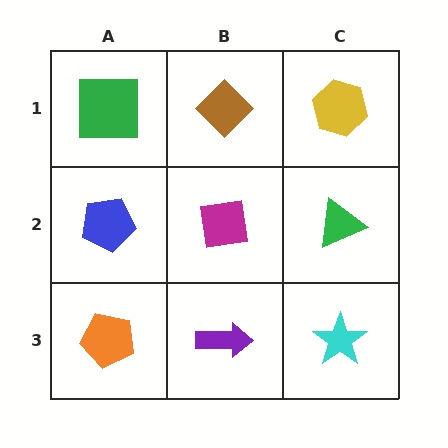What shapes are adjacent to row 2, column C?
A yellow hexagon (row 1, column C), a cyan star (row 3, column C), a magenta square (row 2, column B).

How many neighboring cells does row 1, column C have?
2.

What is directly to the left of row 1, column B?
A green square.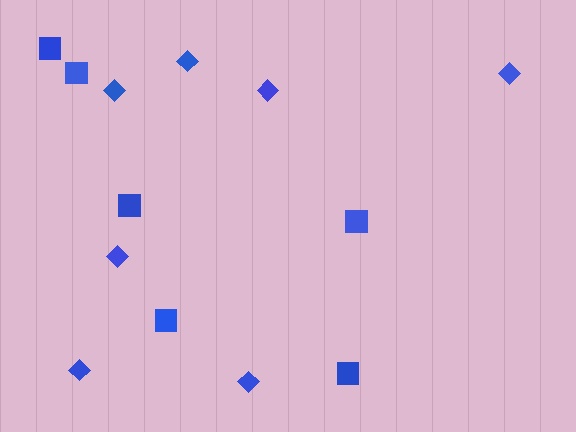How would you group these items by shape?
There are 2 groups: one group of squares (6) and one group of diamonds (7).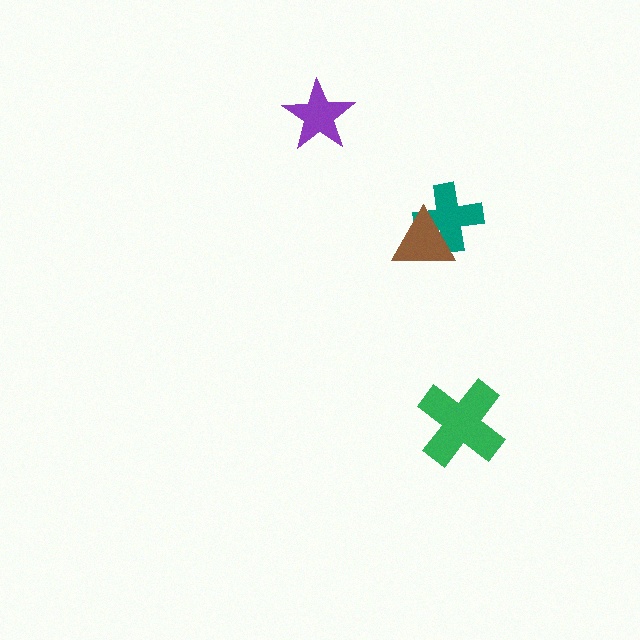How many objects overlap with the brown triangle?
1 object overlaps with the brown triangle.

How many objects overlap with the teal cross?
1 object overlaps with the teal cross.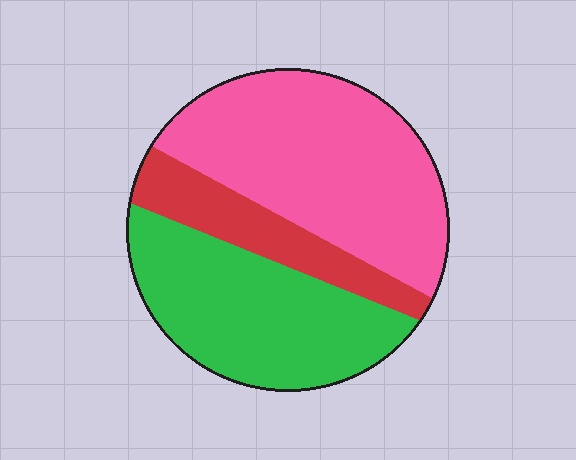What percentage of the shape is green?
Green covers 37% of the shape.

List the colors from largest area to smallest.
From largest to smallest: pink, green, red.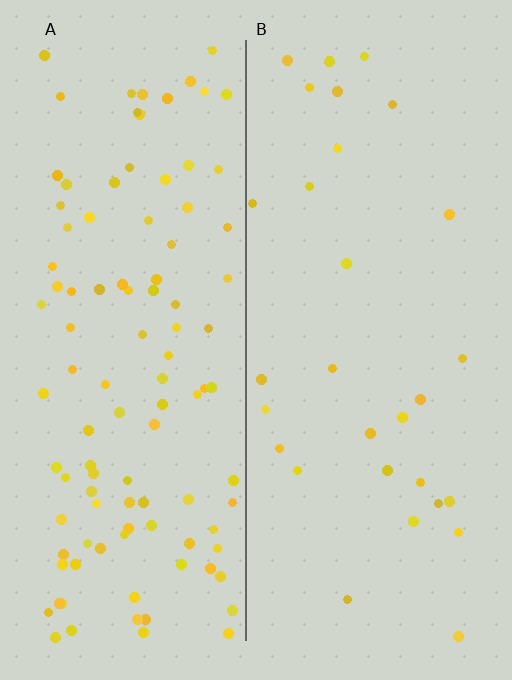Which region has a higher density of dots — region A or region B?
A (the left).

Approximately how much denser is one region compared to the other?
Approximately 3.5× — region A over region B.